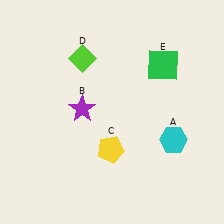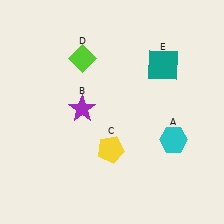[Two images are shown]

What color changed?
The square (E) changed from green in Image 1 to teal in Image 2.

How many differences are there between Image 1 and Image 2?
There is 1 difference between the two images.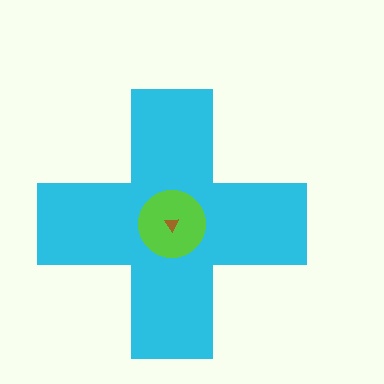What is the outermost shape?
The cyan cross.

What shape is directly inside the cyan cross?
The lime circle.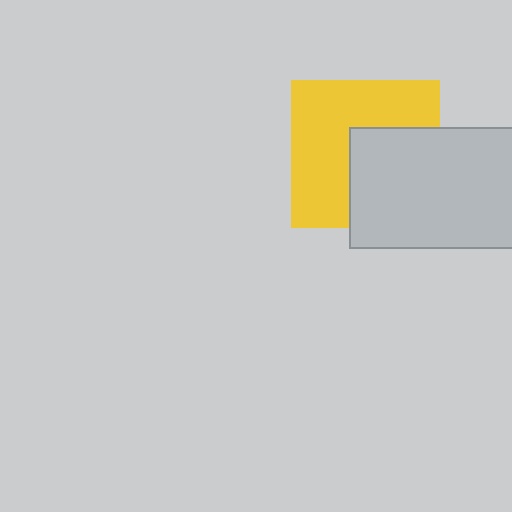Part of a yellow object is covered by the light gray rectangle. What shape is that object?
It is a square.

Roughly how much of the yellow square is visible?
About half of it is visible (roughly 59%).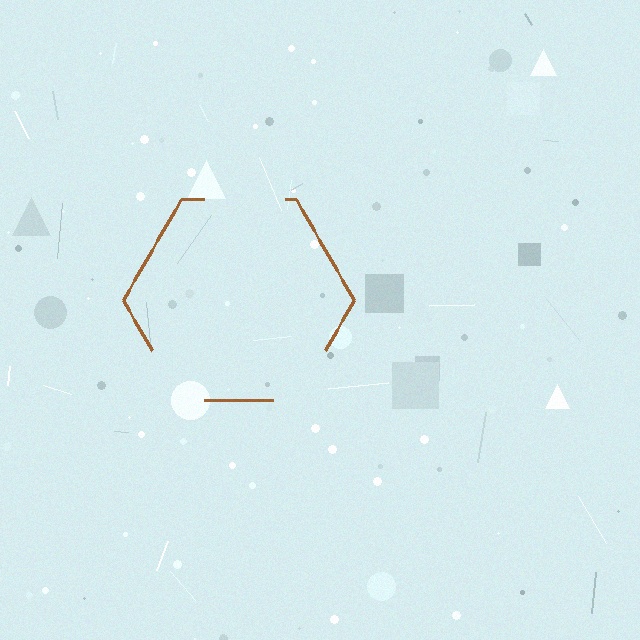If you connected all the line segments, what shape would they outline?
They would outline a hexagon.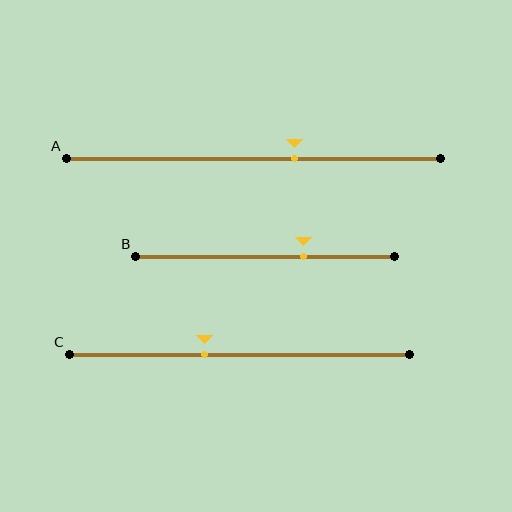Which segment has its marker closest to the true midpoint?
Segment C has its marker closest to the true midpoint.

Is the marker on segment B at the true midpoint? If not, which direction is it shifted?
No, the marker on segment B is shifted to the right by about 15% of the segment length.